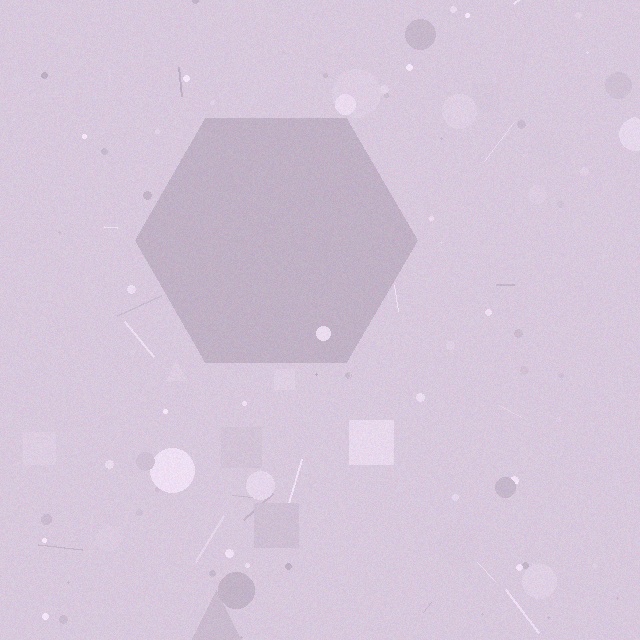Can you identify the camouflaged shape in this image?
The camouflaged shape is a hexagon.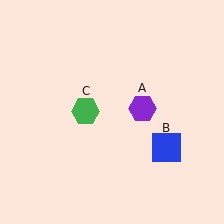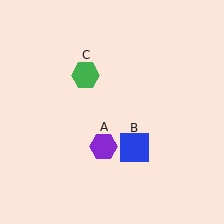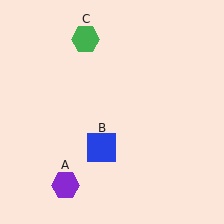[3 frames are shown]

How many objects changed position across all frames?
3 objects changed position: purple hexagon (object A), blue square (object B), green hexagon (object C).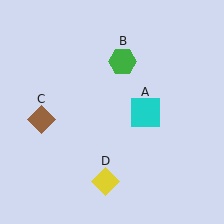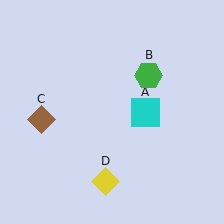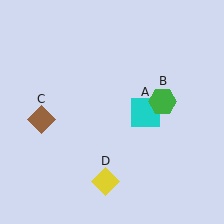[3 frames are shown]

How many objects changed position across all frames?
1 object changed position: green hexagon (object B).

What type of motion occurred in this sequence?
The green hexagon (object B) rotated clockwise around the center of the scene.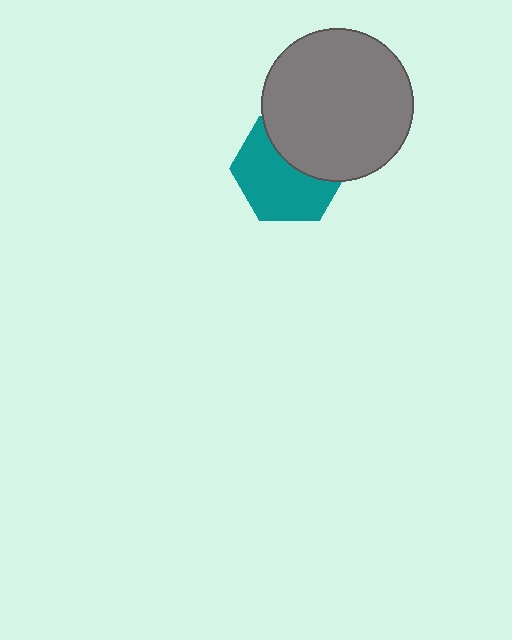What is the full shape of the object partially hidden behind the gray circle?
The partially hidden object is a teal hexagon.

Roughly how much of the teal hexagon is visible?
About half of it is visible (roughly 61%).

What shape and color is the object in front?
The object in front is a gray circle.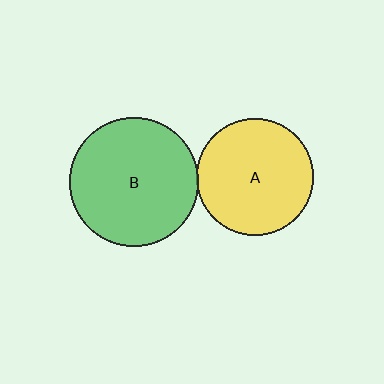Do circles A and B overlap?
Yes.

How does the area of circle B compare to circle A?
Approximately 1.2 times.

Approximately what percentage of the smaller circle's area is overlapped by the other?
Approximately 5%.